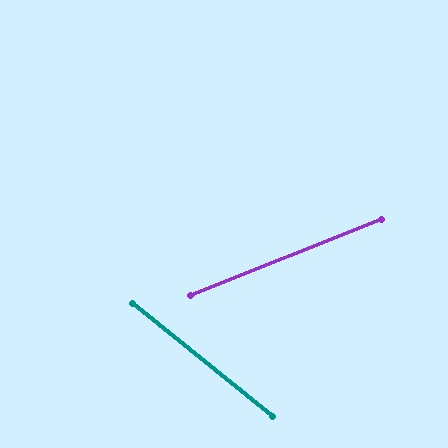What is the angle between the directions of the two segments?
Approximately 61 degrees.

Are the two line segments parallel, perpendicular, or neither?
Neither parallel nor perpendicular — they differ by about 61°.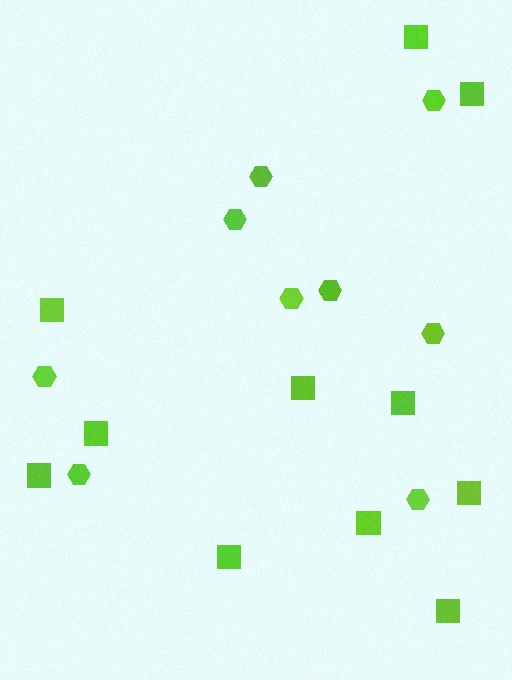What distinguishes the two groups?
There are 2 groups: one group of hexagons (9) and one group of squares (11).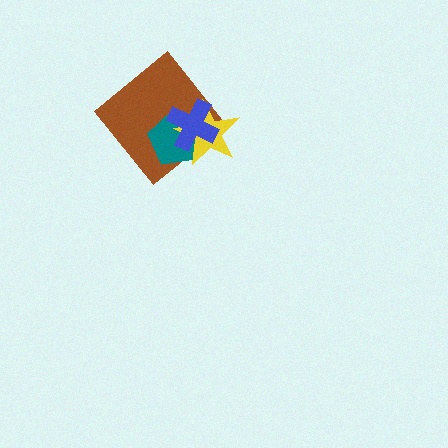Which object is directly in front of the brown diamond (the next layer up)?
The teal pentagon is directly in front of the brown diamond.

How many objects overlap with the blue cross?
3 objects overlap with the blue cross.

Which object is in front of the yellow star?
The blue cross is in front of the yellow star.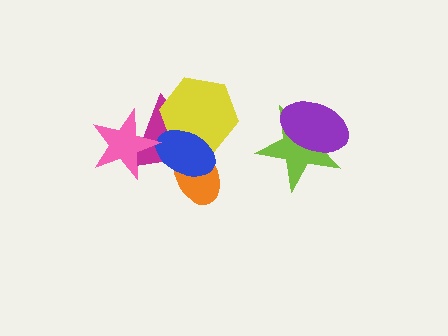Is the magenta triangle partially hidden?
Yes, it is partially covered by another shape.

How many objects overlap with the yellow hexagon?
3 objects overlap with the yellow hexagon.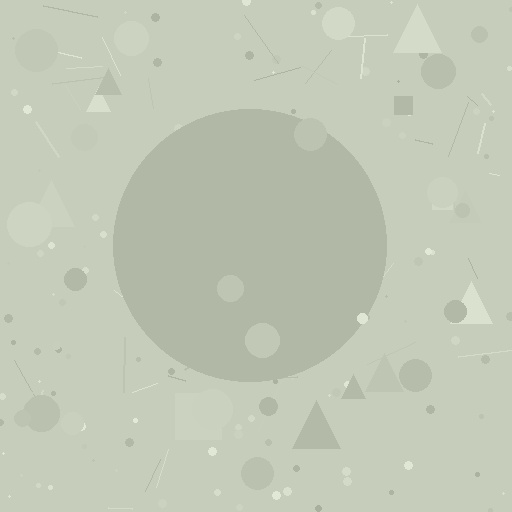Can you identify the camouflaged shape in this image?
The camouflaged shape is a circle.